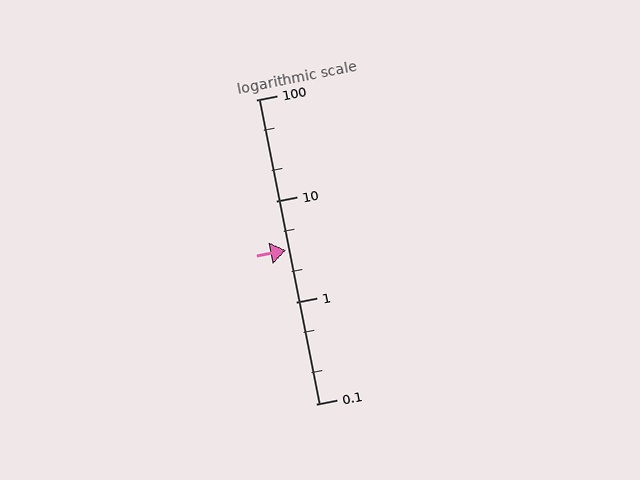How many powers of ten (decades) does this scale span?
The scale spans 3 decades, from 0.1 to 100.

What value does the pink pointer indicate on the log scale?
The pointer indicates approximately 3.3.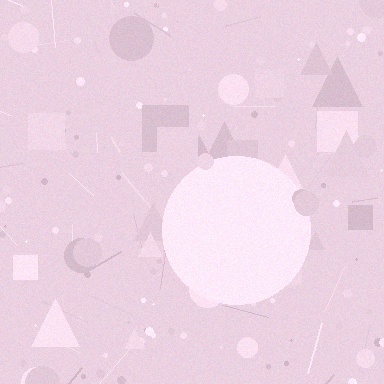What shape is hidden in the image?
A circle is hidden in the image.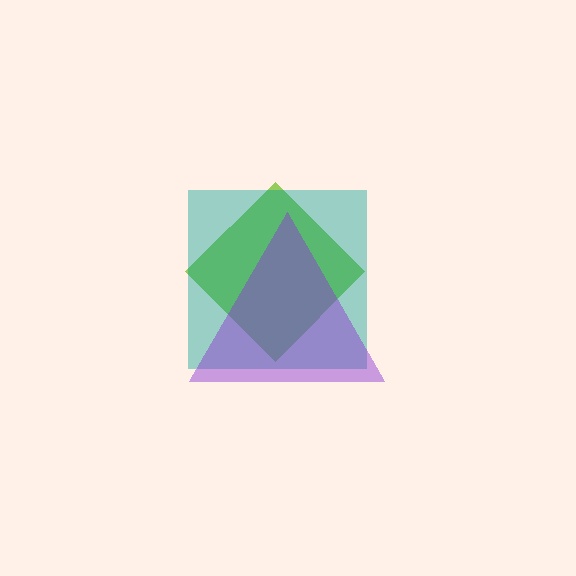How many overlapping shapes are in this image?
There are 3 overlapping shapes in the image.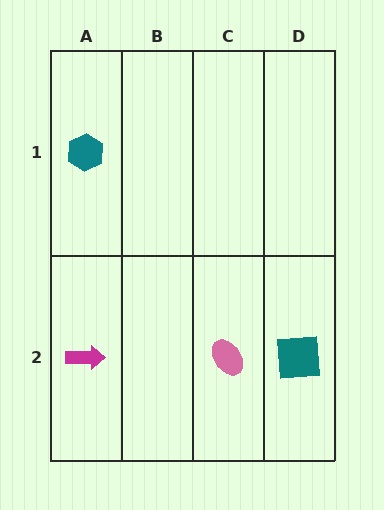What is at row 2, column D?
A teal square.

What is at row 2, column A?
A magenta arrow.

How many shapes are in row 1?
1 shape.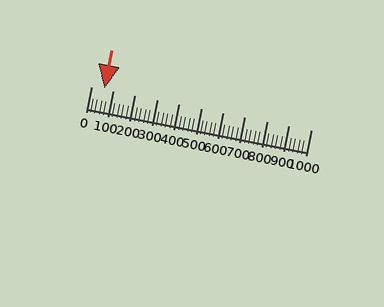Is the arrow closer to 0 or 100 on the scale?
The arrow is closer to 100.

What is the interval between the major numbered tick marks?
The major tick marks are spaced 100 units apart.